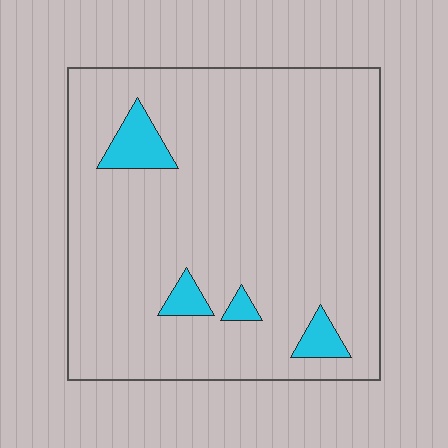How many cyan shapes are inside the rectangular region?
4.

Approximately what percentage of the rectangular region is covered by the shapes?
Approximately 5%.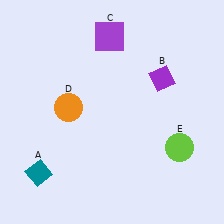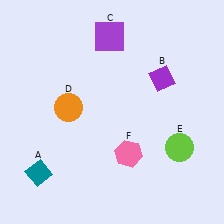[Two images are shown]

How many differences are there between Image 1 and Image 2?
There is 1 difference between the two images.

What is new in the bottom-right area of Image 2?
A pink hexagon (F) was added in the bottom-right area of Image 2.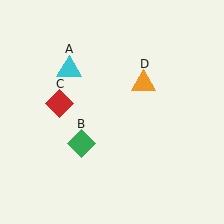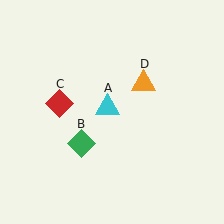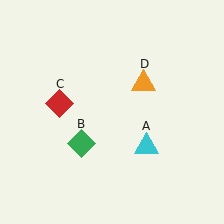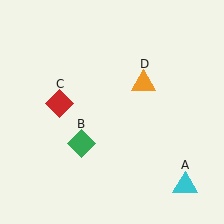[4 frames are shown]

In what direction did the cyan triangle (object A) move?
The cyan triangle (object A) moved down and to the right.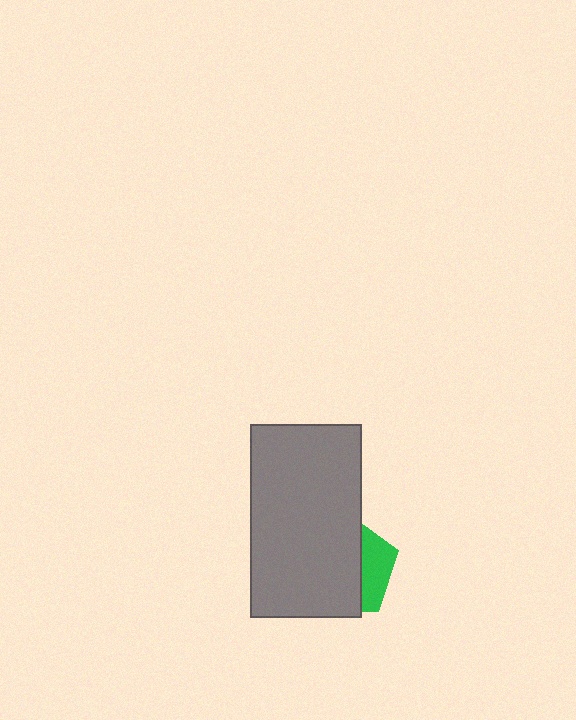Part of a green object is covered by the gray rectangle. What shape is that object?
It is a pentagon.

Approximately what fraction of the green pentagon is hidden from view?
Roughly 70% of the green pentagon is hidden behind the gray rectangle.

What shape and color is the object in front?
The object in front is a gray rectangle.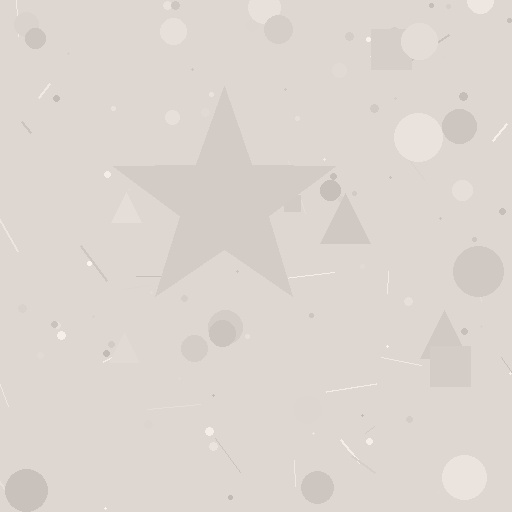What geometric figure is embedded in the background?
A star is embedded in the background.